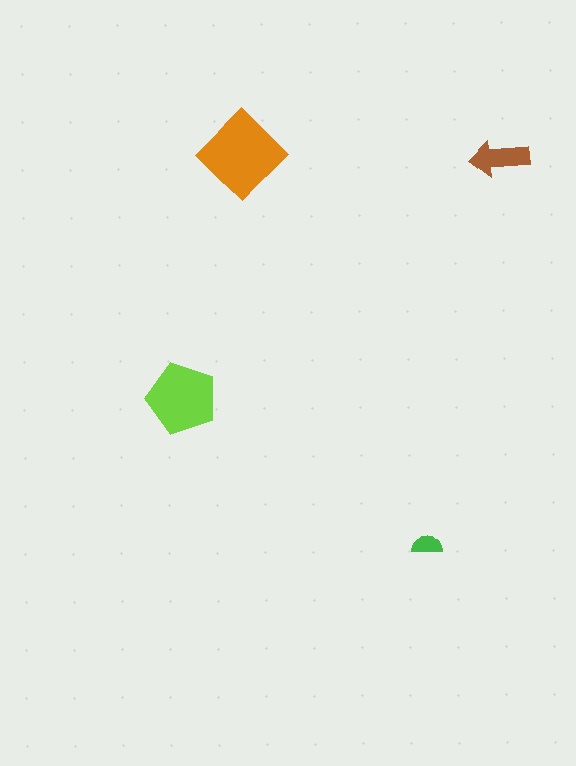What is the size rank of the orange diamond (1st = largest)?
1st.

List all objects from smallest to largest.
The green semicircle, the brown arrow, the lime pentagon, the orange diamond.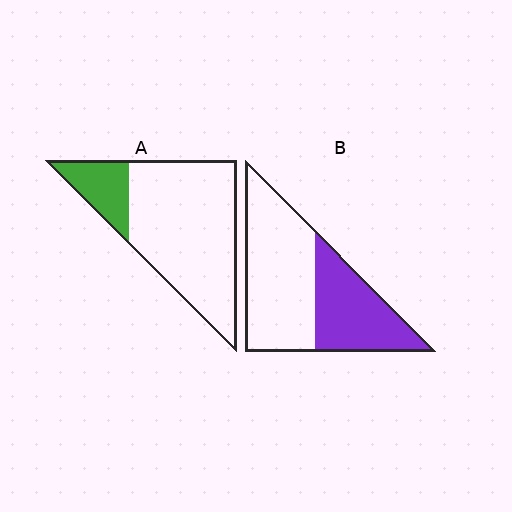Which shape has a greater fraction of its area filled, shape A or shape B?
Shape B.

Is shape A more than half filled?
No.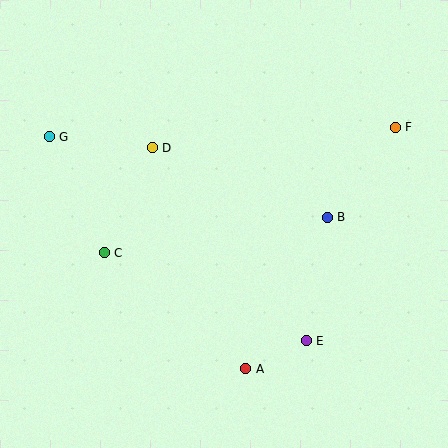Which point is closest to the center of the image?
Point B at (327, 217) is closest to the center.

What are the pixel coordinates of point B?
Point B is at (327, 217).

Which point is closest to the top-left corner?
Point G is closest to the top-left corner.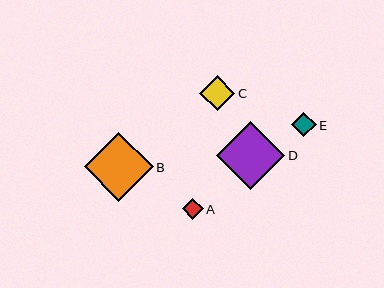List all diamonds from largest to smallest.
From largest to smallest: B, D, C, E, A.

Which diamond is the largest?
Diamond B is the largest with a size of approximately 69 pixels.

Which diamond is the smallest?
Diamond A is the smallest with a size of approximately 21 pixels.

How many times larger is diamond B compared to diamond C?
Diamond B is approximately 2.0 times the size of diamond C.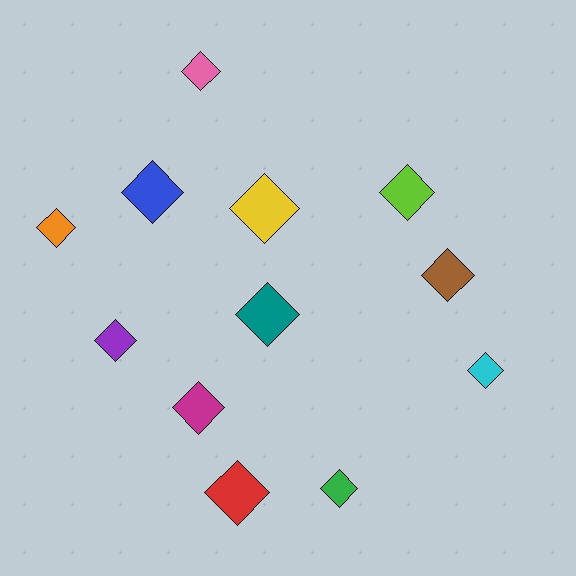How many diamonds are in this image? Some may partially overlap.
There are 12 diamonds.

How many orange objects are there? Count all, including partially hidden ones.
There is 1 orange object.